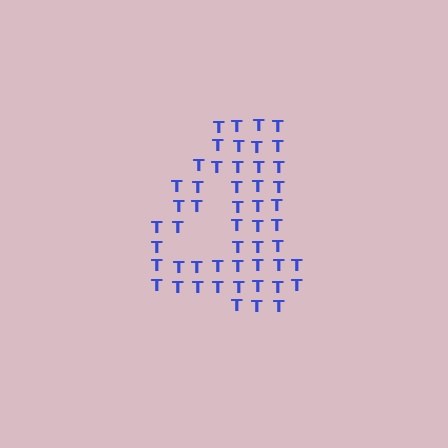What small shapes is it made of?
It is made of small letter T's.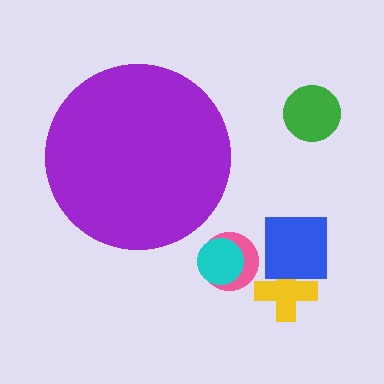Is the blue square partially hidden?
No, the blue square is fully visible.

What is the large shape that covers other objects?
A purple circle.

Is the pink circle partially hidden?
No, the pink circle is fully visible.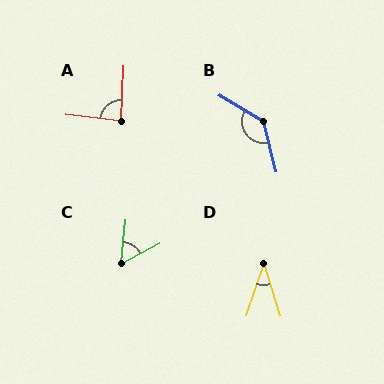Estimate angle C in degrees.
Approximately 56 degrees.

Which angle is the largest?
B, at approximately 135 degrees.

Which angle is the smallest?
D, at approximately 35 degrees.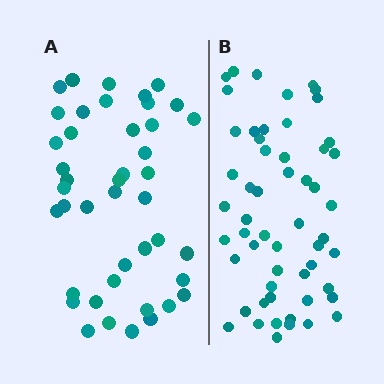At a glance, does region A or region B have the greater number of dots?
Region B (the right region) has more dots.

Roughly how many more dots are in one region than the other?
Region B has roughly 12 or so more dots than region A.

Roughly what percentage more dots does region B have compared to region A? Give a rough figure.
About 30% more.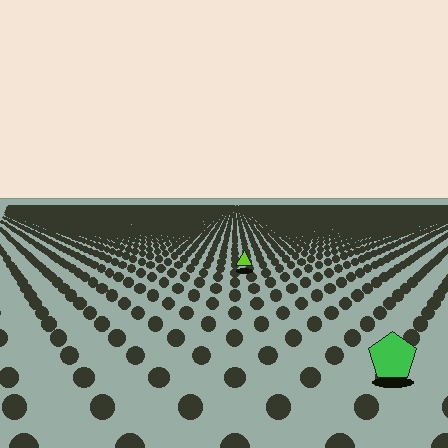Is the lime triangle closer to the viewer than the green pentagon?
No. The green pentagon is closer — you can tell from the texture gradient: the ground texture is coarser near it.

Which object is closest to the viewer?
The green pentagon is closest. The texture marks near it are larger and more spread out.